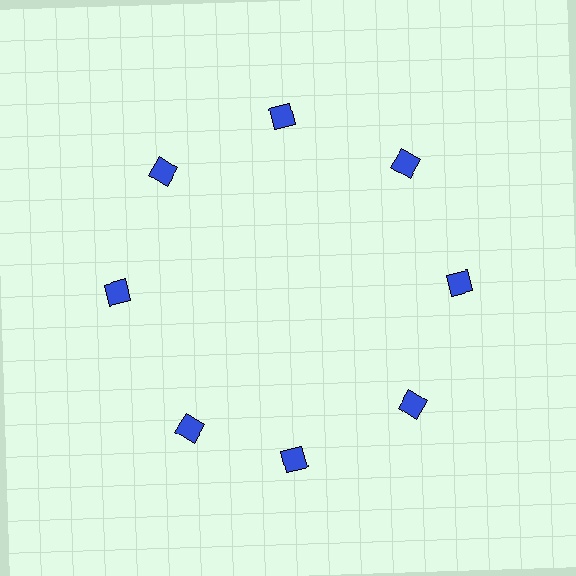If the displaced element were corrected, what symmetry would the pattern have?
It would have 8-fold rotational symmetry — the pattern would map onto itself every 45 degrees.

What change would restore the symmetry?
The symmetry would be restored by rotating it back into even spacing with its neighbors so that all 8 squares sit at equal angles and equal distance from the center.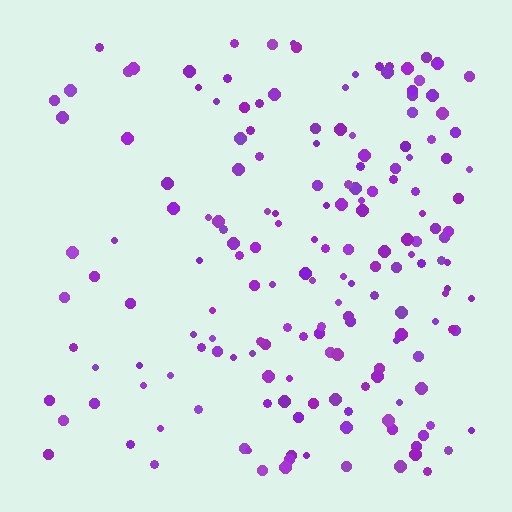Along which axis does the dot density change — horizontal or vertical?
Horizontal.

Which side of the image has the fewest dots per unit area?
The left.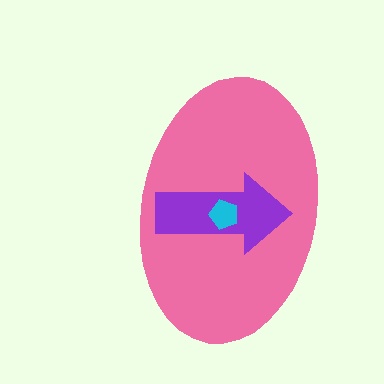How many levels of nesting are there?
3.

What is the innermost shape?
The cyan pentagon.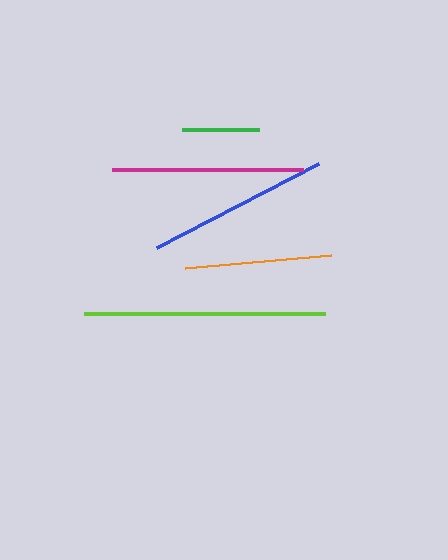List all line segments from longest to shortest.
From longest to shortest: lime, magenta, blue, orange, green.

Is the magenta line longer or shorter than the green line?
The magenta line is longer than the green line.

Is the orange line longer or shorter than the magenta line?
The magenta line is longer than the orange line.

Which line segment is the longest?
The lime line is the longest at approximately 241 pixels.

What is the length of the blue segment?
The blue segment is approximately 182 pixels long.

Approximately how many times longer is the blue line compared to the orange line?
The blue line is approximately 1.2 times the length of the orange line.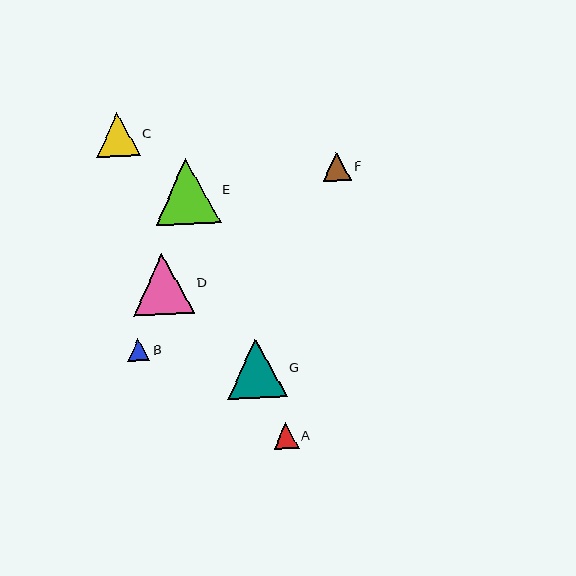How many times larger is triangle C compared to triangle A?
Triangle C is approximately 1.7 times the size of triangle A.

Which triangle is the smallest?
Triangle B is the smallest with a size of approximately 22 pixels.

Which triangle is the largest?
Triangle E is the largest with a size of approximately 65 pixels.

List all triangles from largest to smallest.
From largest to smallest: E, D, G, C, F, A, B.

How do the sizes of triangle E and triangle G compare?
Triangle E and triangle G are approximately the same size.